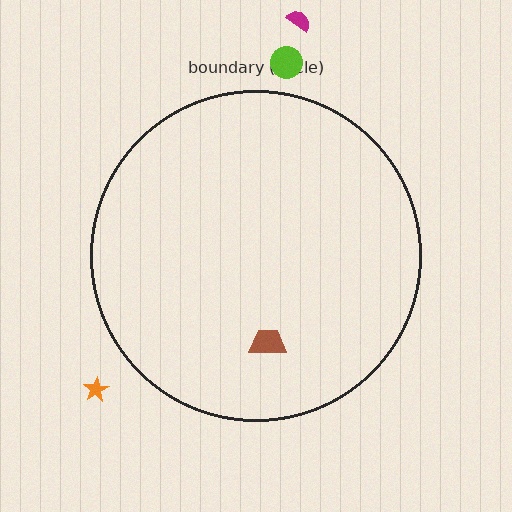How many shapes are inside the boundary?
1 inside, 3 outside.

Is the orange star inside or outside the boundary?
Outside.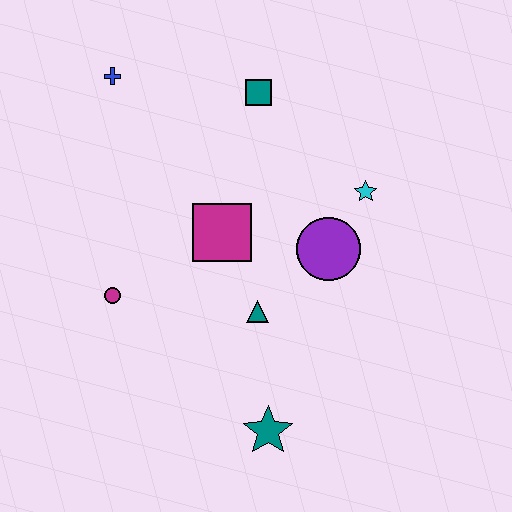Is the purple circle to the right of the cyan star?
No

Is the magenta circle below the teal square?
Yes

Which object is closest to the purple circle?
The cyan star is closest to the purple circle.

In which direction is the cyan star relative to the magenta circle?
The cyan star is to the right of the magenta circle.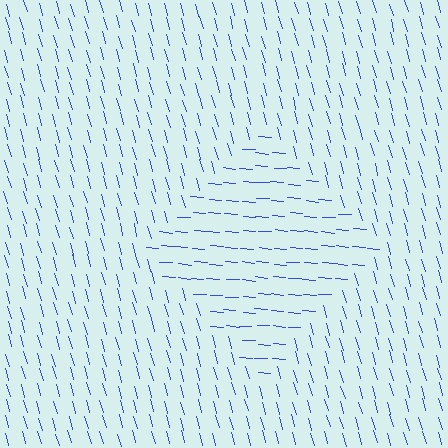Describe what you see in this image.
The image is filled with small blue line segments. A diamond region in the image has lines oriented differently from the surrounding lines, creating a visible texture boundary.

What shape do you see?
I see a diamond.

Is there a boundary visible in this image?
Yes, there is a texture boundary formed by a change in line orientation.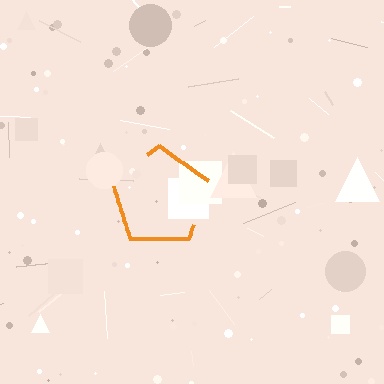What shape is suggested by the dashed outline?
The dashed outline suggests a pentagon.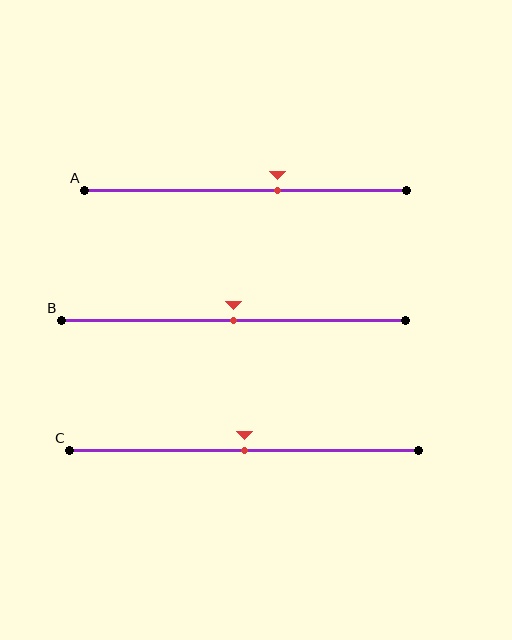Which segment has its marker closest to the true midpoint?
Segment B has its marker closest to the true midpoint.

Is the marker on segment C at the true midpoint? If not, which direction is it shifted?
Yes, the marker on segment C is at the true midpoint.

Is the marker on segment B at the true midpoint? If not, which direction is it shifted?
Yes, the marker on segment B is at the true midpoint.